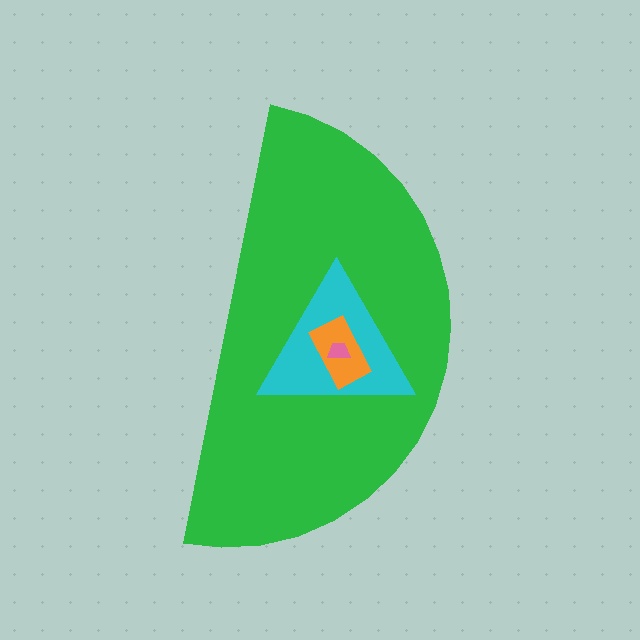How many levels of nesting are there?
4.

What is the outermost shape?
The green semicircle.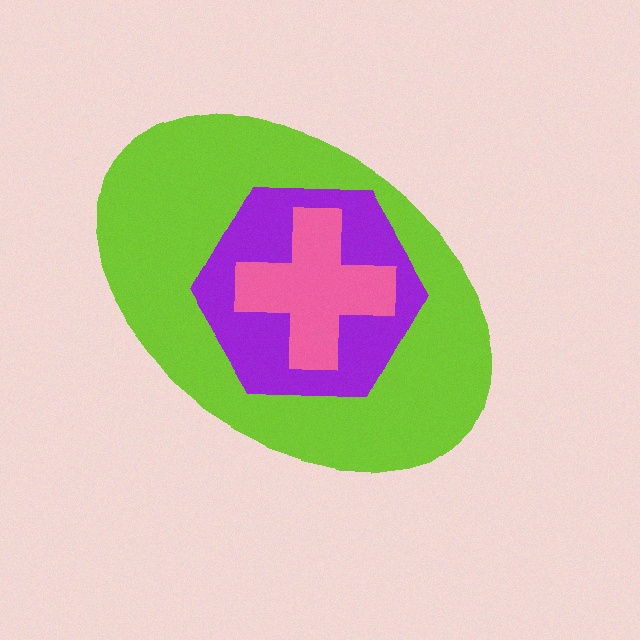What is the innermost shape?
The pink cross.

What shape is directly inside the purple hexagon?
The pink cross.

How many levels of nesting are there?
3.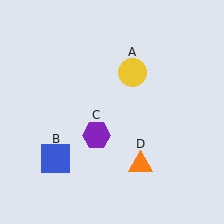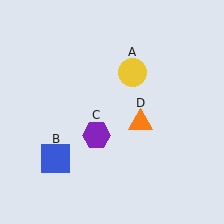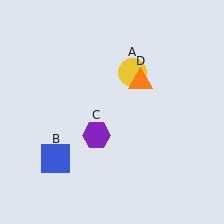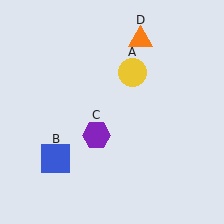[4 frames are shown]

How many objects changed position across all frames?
1 object changed position: orange triangle (object D).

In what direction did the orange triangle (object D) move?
The orange triangle (object D) moved up.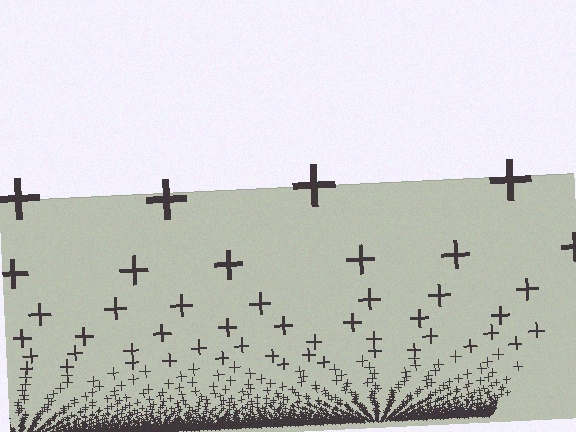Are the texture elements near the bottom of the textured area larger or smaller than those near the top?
Smaller. The gradient is inverted — elements near the bottom are smaller and denser.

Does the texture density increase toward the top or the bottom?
Density increases toward the bottom.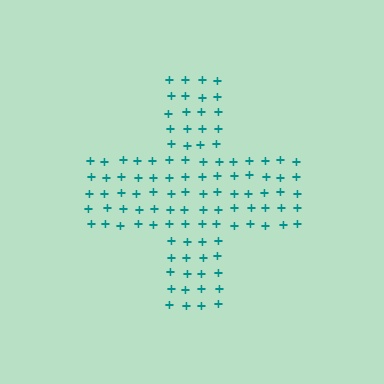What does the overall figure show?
The overall figure shows a cross.